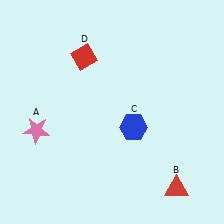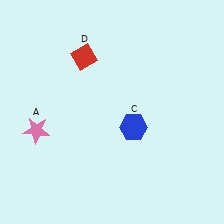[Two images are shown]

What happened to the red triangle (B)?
The red triangle (B) was removed in Image 2. It was in the bottom-right area of Image 1.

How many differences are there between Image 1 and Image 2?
There is 1 difference between the two images.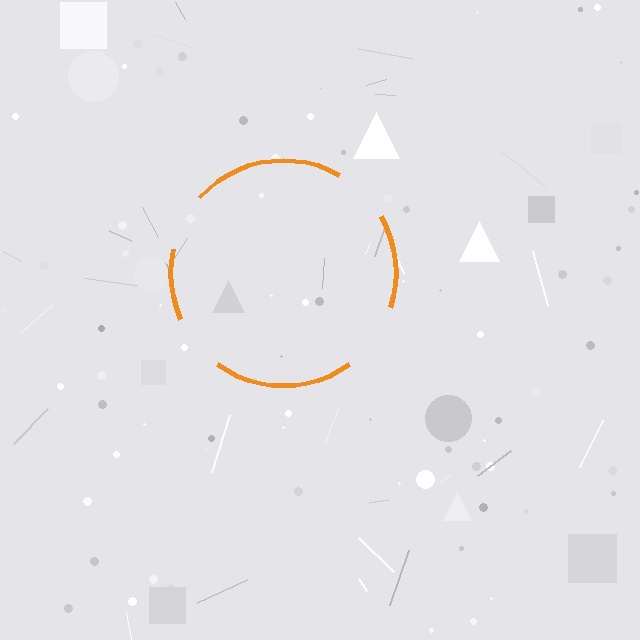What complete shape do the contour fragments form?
The contour fragments form a circle.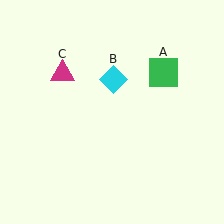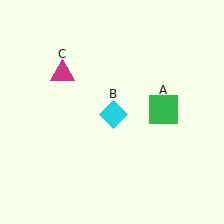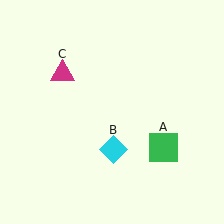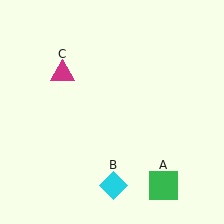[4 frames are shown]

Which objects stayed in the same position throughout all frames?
Magenta triangle (object C) remained stationary.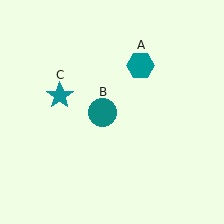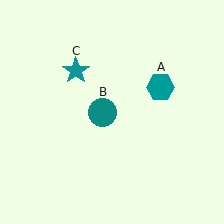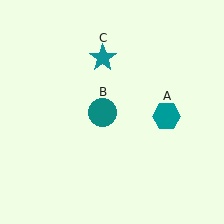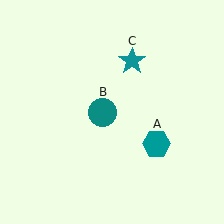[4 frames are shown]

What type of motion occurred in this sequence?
The teal hexagon (object A), teal star (object C) rotated clockwise around the center of the scene.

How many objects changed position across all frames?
2 objects changed position: teal hexagon (object A), teal star (object C).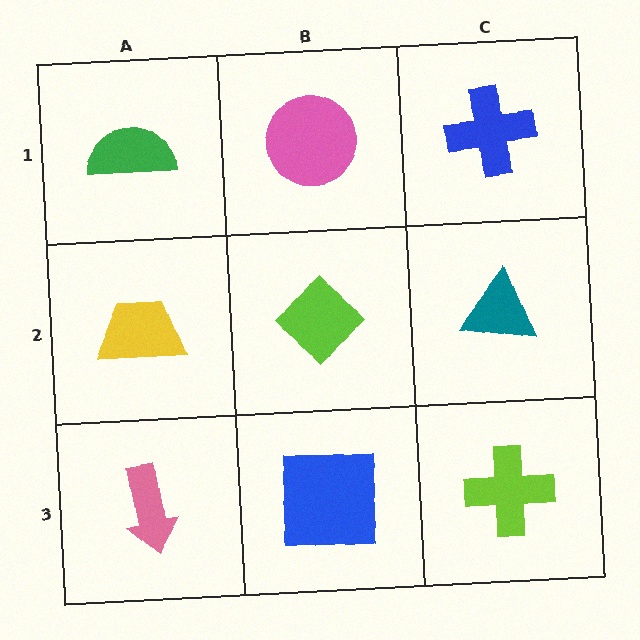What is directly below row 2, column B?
A blue square.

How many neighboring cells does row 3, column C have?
2.